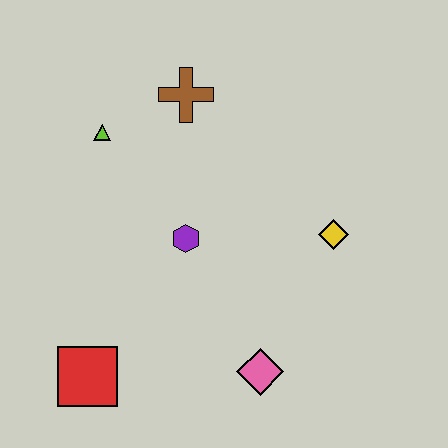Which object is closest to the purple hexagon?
The lime triangle is closest to the purple hexagon.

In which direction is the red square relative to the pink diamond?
The red square is to the left of the pink diamond.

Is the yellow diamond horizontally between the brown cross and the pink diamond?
No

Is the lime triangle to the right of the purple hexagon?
No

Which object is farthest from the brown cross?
The red square is farthest from the brown cross.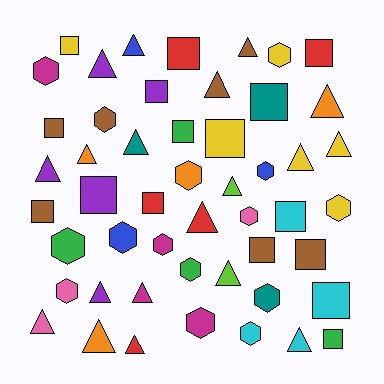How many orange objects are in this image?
There are 4 orange objects.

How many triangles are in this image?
There are 19 triangles.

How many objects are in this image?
There are 50 objects.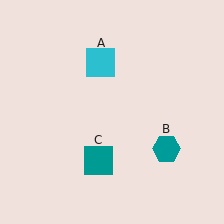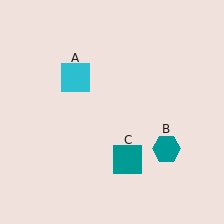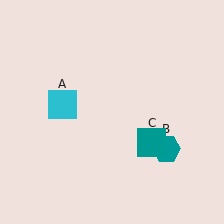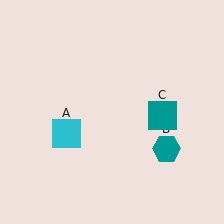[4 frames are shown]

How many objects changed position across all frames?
2 objects changed position: cyan square (object A), teal square (object C).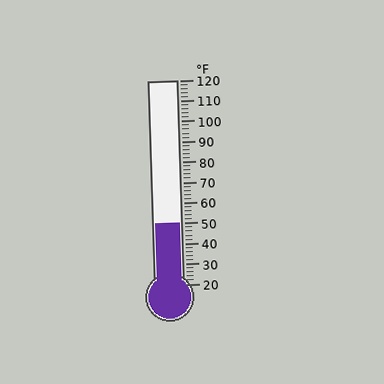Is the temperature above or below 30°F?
The temperature is above 30°F.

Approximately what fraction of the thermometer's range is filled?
The thermometer is filled to approximately 30% of its range.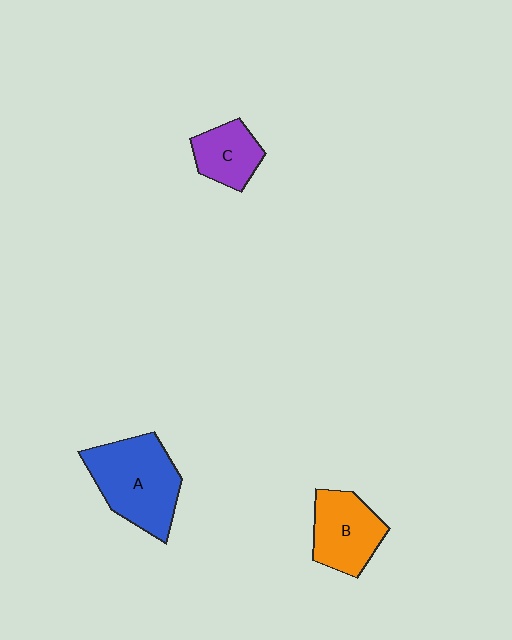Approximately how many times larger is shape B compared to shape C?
Approximately 1.4 times.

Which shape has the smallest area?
Shape C (purple).